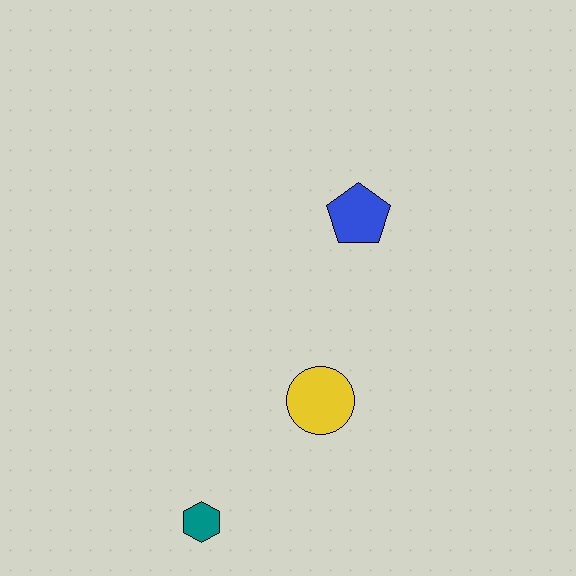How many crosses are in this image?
There are no crosses.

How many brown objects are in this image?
There are no brown objects.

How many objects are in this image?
There are 3 objects.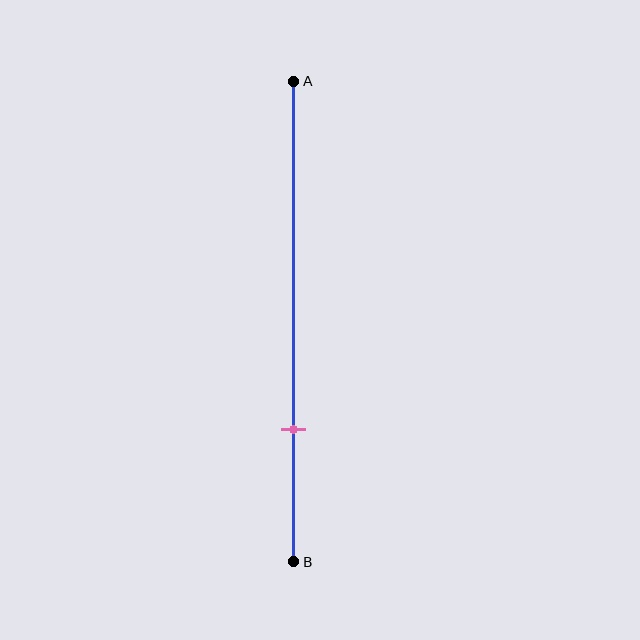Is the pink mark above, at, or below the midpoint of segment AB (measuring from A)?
The pink mark is below the midpoint of segment AB.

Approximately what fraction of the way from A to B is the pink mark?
The pink mark is approximately 70% of the way from A to B.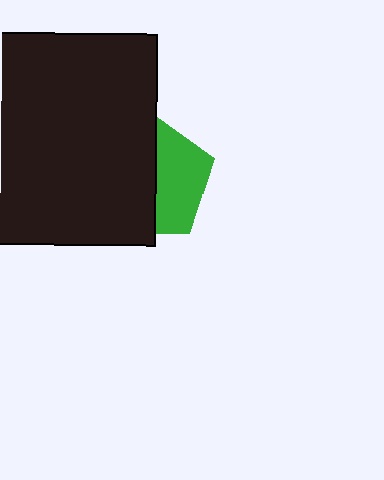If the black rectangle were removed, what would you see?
You would see the complete green pentagon.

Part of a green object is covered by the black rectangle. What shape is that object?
It is a pentagon.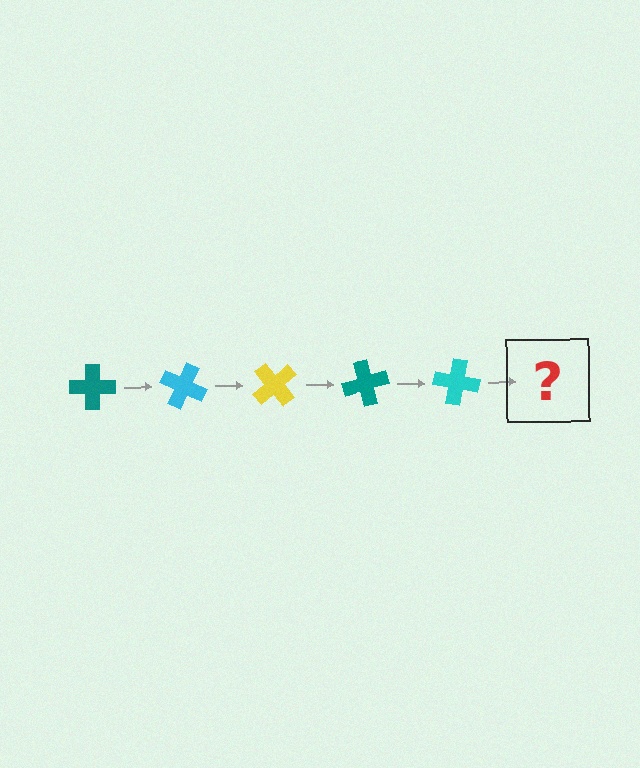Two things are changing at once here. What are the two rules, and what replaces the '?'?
The two rules are that it rotates 25 degrees each step and the color cycles through teal, cyan, and yellow. The '?' should be a yellow cross, rotated 125 degrees from the start.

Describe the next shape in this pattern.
It should be a yellow cross, rotated 125 degrees from the start.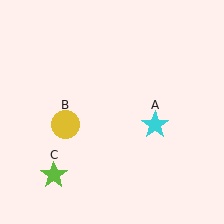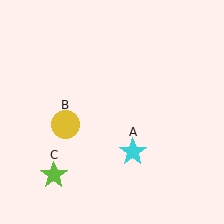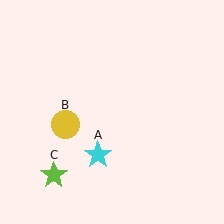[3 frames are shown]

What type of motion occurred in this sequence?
The cyan star (object A) rotated clockwise around the center of the scene.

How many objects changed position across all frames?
1 object changed position: cyan star (object A).